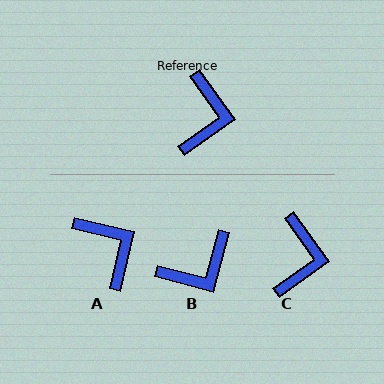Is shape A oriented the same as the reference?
No, it is off by about 42 degrees.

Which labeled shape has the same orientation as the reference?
C.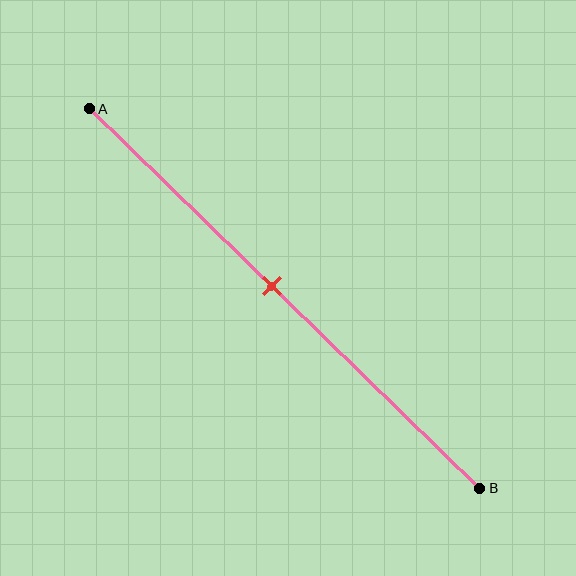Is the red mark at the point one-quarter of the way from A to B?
No, the mark is at about 45% from A, not at the 25% one-quarter point.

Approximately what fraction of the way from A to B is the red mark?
The red mark is approximately 45% of the way from A to B.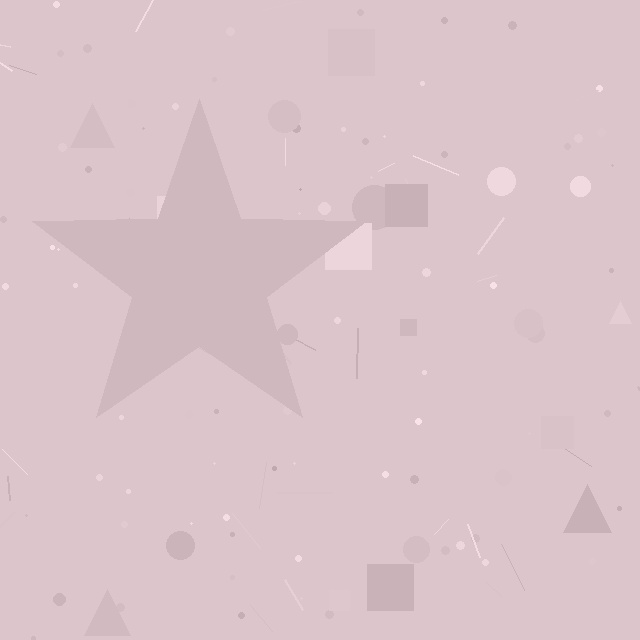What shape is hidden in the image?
A star is hidden in the image.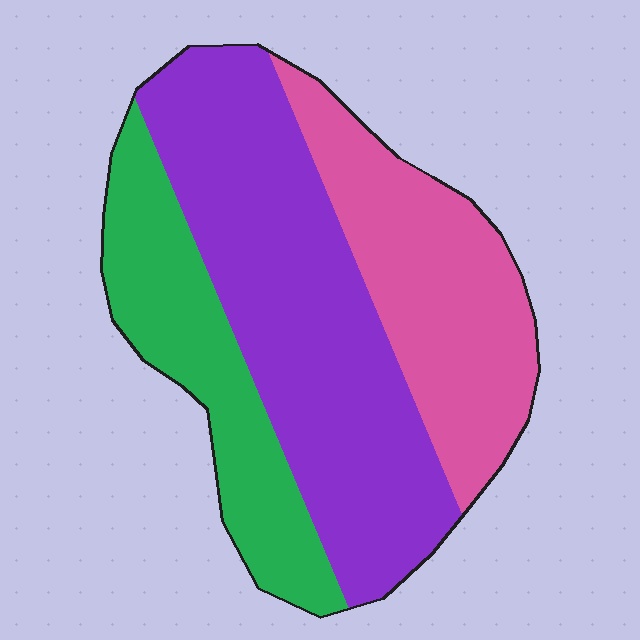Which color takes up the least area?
Green, at roughly 25%.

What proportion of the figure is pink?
Pink covers around 30% of the figure.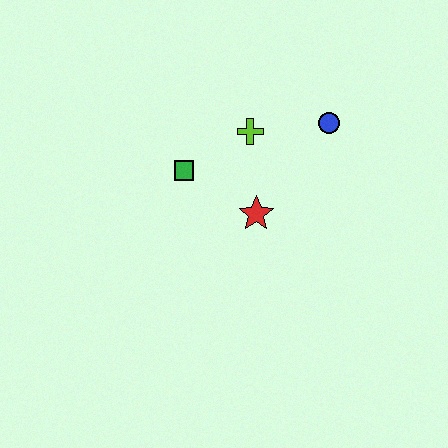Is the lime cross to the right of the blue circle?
No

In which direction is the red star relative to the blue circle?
The red star is below the blue circle.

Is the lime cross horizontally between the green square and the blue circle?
Yes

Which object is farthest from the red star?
The blue circle is farthest from the red star.